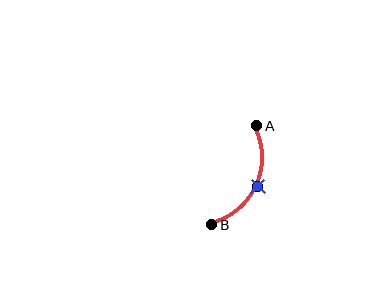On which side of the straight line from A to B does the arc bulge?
The arc bulges to the right of the straight line connecting A and B.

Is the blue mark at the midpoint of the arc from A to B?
Yes. The blue mark lies on the arc at equal arc-length from both A and B — it is the arc midpoint.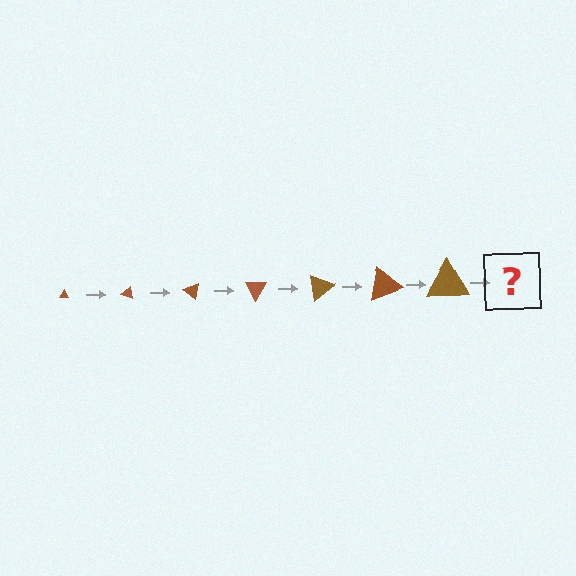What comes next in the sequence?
The next element should be a triangle, larger than the previous one and rotated 140 degrees from the start.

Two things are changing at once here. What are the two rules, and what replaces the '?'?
The two rules are that the triangle grows larger each step and it rotates 20 degrees each step. The '?' should be a triangle, larger than the previous one and rotated 140 degrees from the start.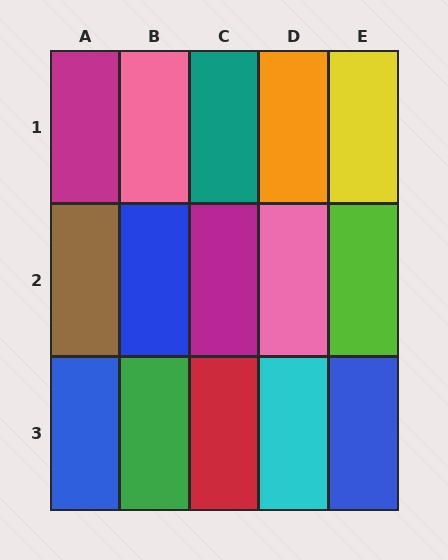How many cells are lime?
1 cell is lime.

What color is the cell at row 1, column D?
Orange.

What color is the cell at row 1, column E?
Yellow.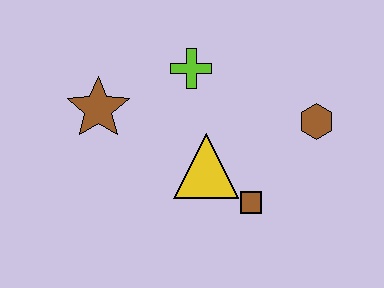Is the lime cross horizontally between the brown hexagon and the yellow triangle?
No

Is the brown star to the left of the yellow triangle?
Yes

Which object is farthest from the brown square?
The brown star is farthest from the brown square.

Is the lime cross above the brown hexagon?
Yes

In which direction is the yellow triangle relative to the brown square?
The yellow triangle is to the left of the brown square.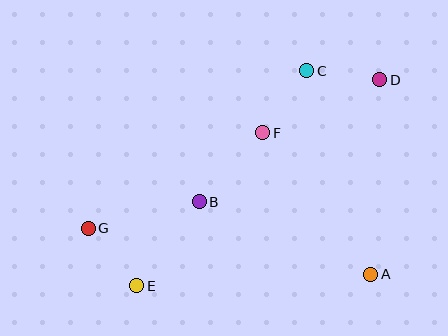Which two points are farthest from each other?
Points D and G are farthest from each other.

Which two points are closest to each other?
Points C and D are closest to each other.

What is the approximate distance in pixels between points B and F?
The distance between B and F is approximately 94 pixels.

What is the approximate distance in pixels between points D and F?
The distance between D and F is approximately 128 pixels.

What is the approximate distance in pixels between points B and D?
The distance between B and D is approximately 218 pixels.